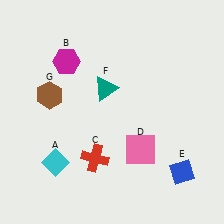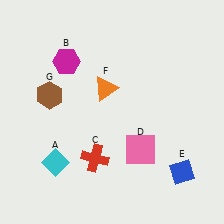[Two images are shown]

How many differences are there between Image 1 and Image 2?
There is 1 difference between the two images.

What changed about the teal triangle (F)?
In Image 1, F is teal. In Image 2, it changed to orange.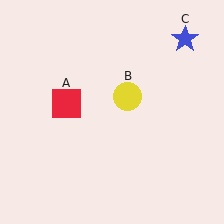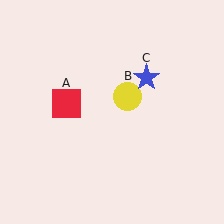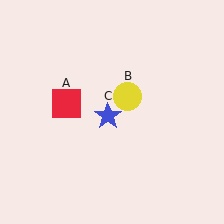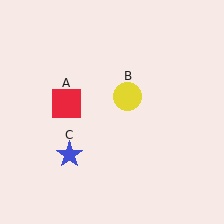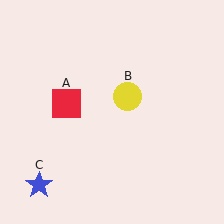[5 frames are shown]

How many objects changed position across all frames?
1 object changed position: blue star (object C).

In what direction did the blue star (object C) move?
The blue star (object C) moved down and to the left.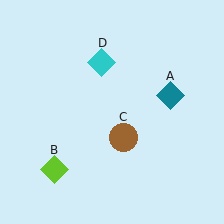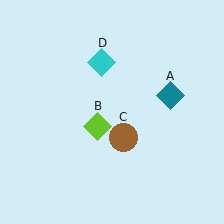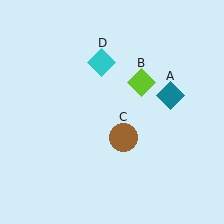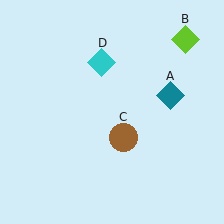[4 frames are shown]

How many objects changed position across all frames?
1 object changed position: lime diamond (object B).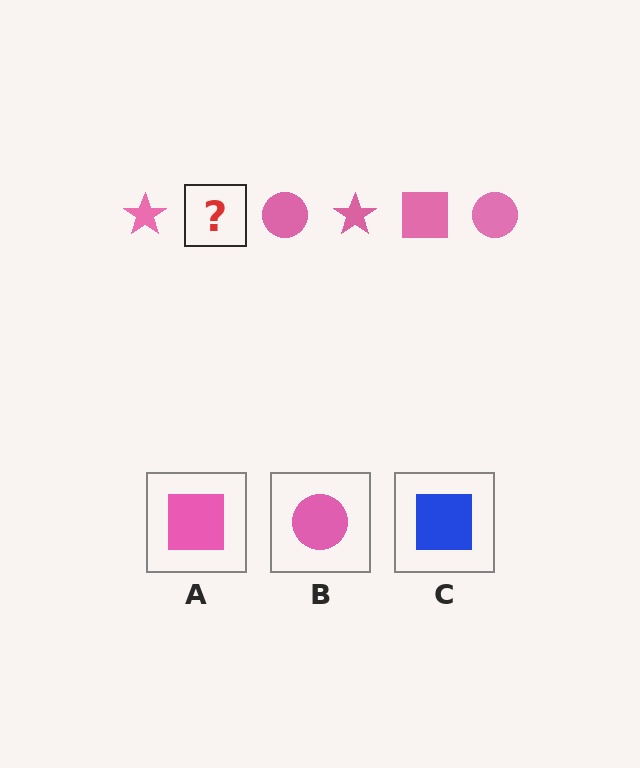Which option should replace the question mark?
Option A.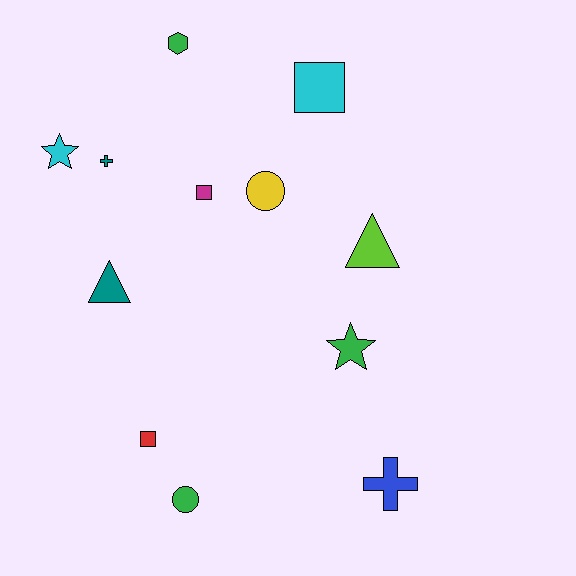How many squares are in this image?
There are 3 squares.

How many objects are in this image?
There are 12 objects.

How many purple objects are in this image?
There are no purple objects.